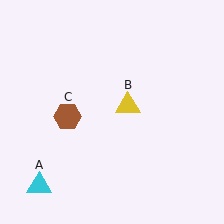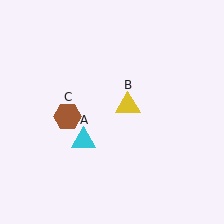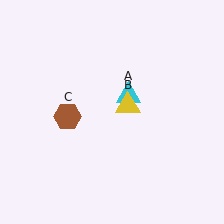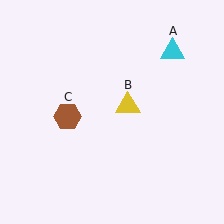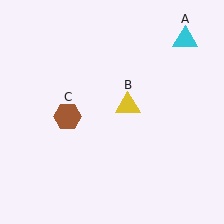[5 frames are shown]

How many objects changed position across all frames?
1 object changed position: cyan triangle (object A).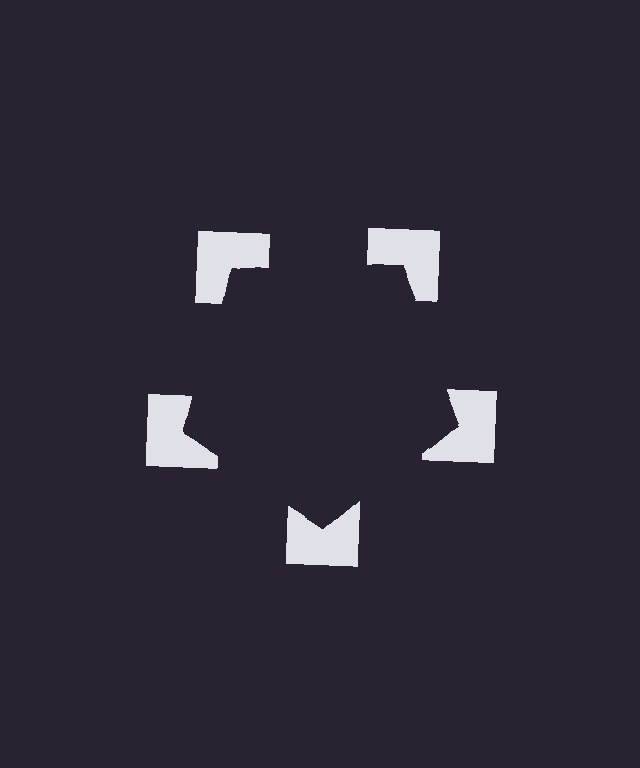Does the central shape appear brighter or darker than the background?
It typically appears slightly darker than the background, even though no actual brightness change is drawn.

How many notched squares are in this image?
There are 5 — one at each vertex of the illusory pentagon.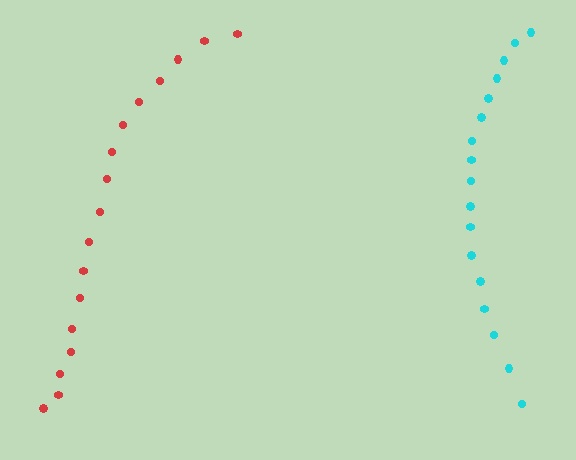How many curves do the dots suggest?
There are 2 distinct paths.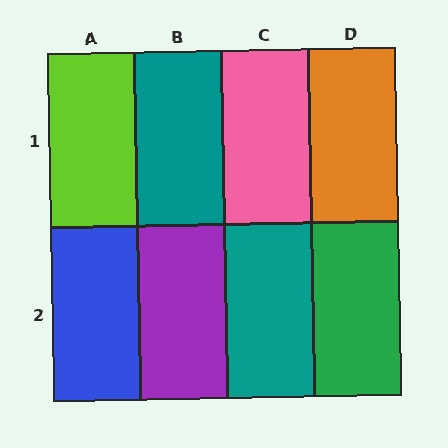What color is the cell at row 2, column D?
Green.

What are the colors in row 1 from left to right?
Lime, teal, pink, orange.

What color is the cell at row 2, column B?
Purple.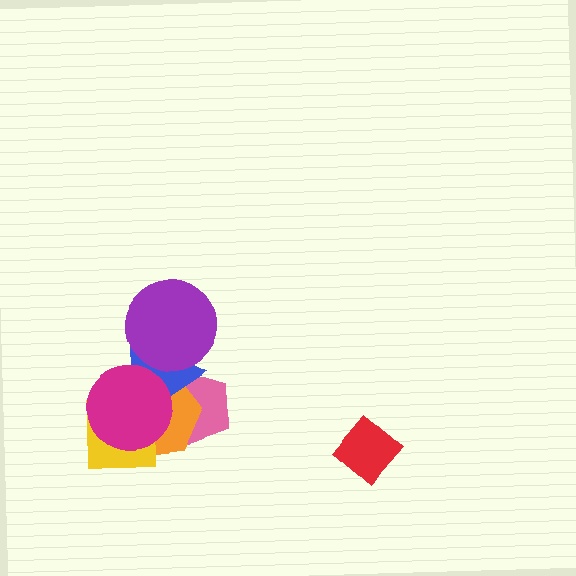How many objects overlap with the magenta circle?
4 objects overlap with the magenta circle.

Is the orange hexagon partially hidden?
Yes, it is partially covered by another shape.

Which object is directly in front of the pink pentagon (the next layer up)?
The orange hexagon is directly in front of the pink pentagon.